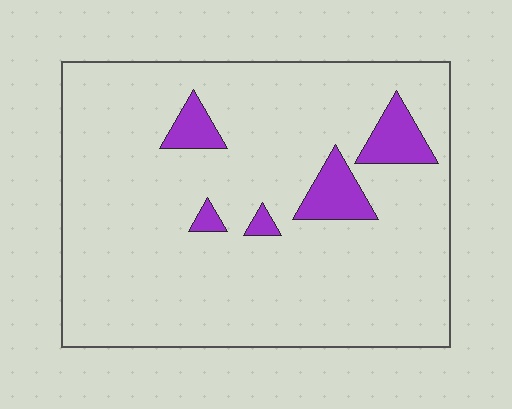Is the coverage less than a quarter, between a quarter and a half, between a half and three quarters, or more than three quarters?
Less than a quarter.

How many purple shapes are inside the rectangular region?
5.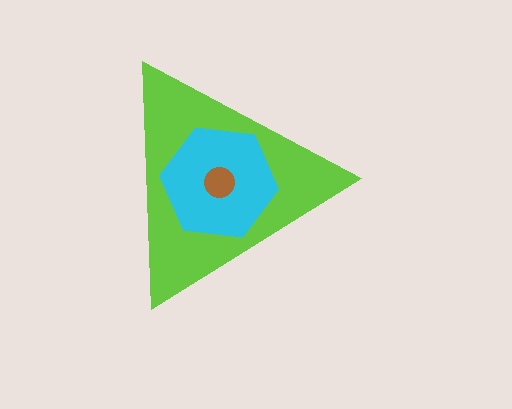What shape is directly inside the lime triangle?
The cyan hexagon.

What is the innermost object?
The brown circle.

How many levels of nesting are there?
3.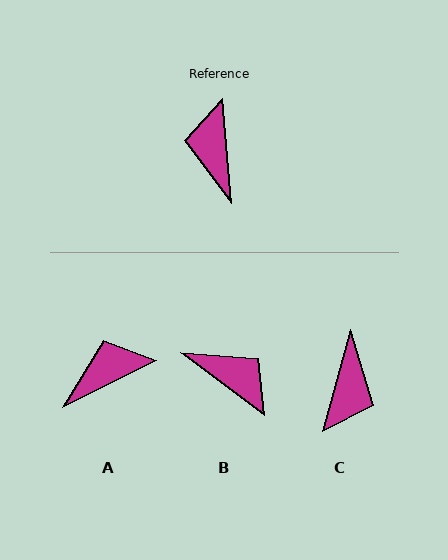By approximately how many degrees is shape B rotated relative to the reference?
Approximately 132 degrees clockwise.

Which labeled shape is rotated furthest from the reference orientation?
C, about 160 degrees away.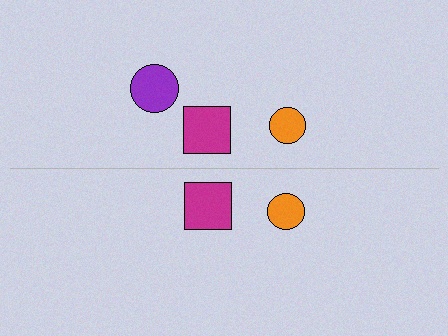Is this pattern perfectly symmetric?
No, the pattern is not perfectly symmetric. A purple circle is missing from the bottom side.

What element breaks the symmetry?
A purple circle is missing from the bottom side.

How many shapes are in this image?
There are 5 shapes in this image.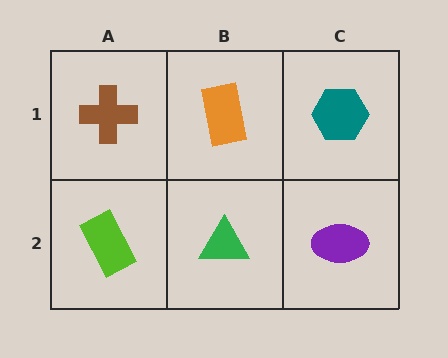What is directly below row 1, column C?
A purple ellipse.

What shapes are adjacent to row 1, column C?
A purple ellipse (row 2, column C), an orange rectangle (row 1, column B).